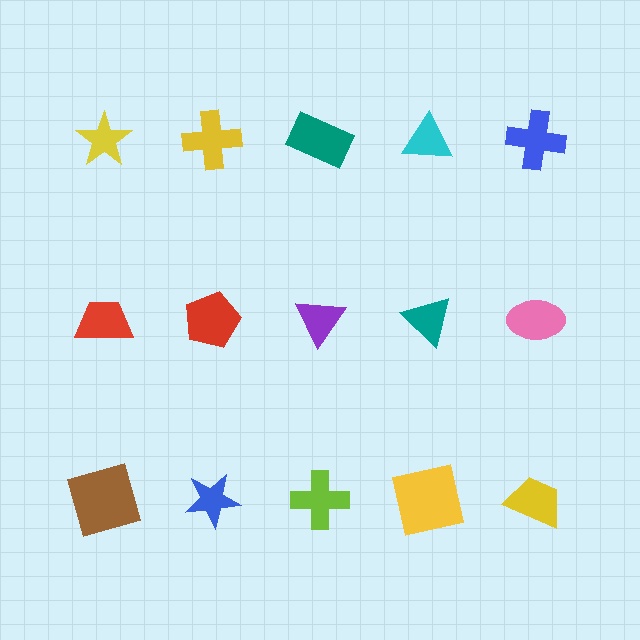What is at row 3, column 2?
A blue star.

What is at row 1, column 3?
A teal rectangle.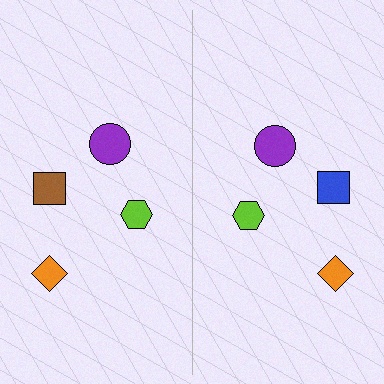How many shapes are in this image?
There are 8 shapes in this image.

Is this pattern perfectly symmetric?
No, the pattern is not perfectly symmetric. The blue square on the right side breaks the symmetry — its mirror counterpart is brown.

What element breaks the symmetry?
The blue square on the right side breaks the symmetry — its mirror counterpart is brown.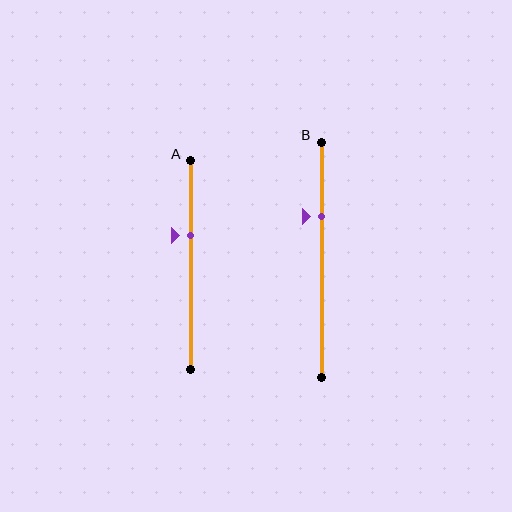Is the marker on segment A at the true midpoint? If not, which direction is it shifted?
No, the marker on segment A is shifted upward by about 14% of the segment length.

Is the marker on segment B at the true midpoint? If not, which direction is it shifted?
No, the marker on segment B is shifted upward by about 18% of the segment length.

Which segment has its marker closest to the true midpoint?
Segment A has its marker closest to the true midpoint.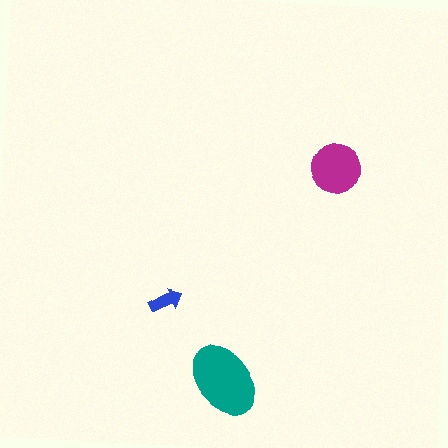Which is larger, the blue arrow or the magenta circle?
The magenta circle.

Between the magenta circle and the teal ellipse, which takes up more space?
The teal ellipse.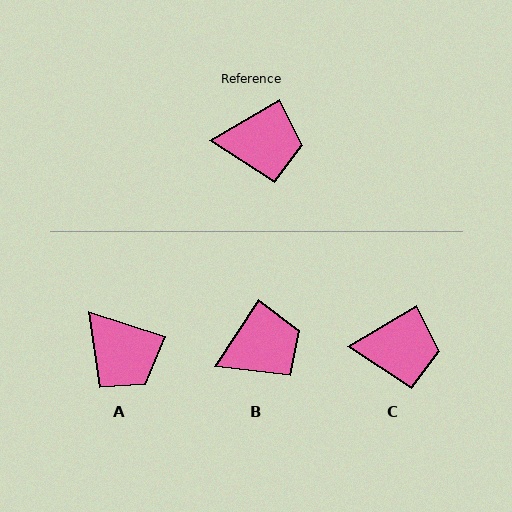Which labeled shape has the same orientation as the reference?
C.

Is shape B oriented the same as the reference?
No, it is off by about 26 degrees.